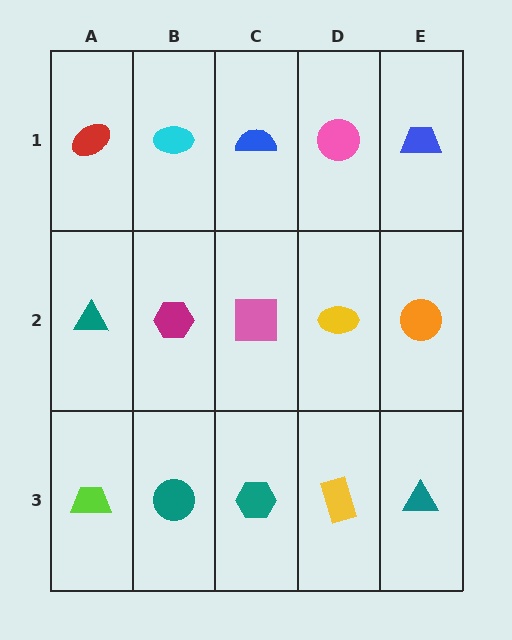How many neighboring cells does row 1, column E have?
2.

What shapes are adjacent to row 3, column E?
An orange circle (row 2, column E), a yellow rectangle (row 3, column D).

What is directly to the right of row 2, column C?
A yellow ellipse.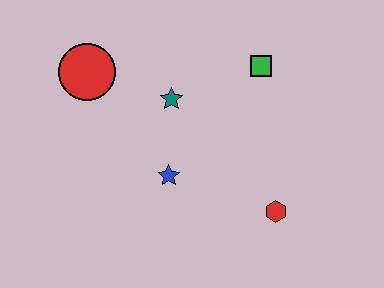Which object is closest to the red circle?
The teal star is closest to the red circle.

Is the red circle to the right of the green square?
No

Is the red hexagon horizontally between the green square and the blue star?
No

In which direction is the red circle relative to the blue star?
The red circle is above the blue star.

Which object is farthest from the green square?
The red circle is farthest from the green square.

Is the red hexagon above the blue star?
No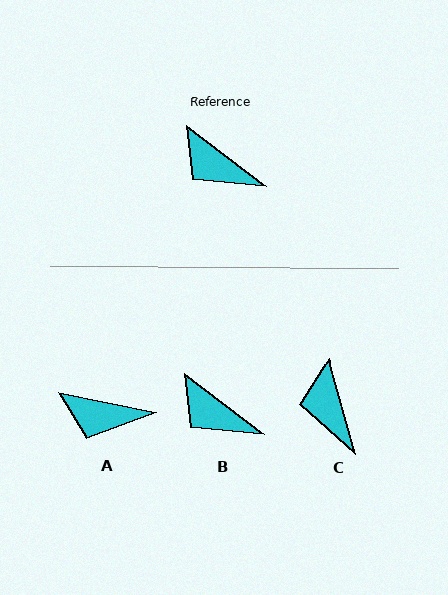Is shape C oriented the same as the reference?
No, it is off by about 37 degrees.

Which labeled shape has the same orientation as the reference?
B.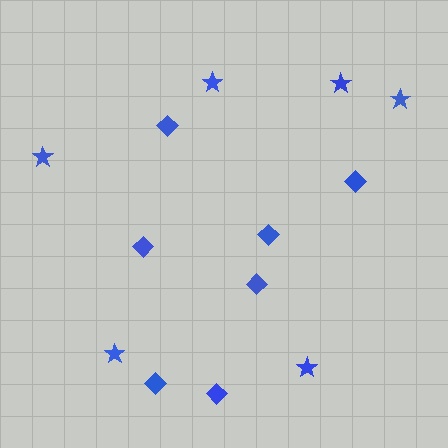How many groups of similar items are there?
There are 2 groups: one group of diamonds (7) and one group of stars (6).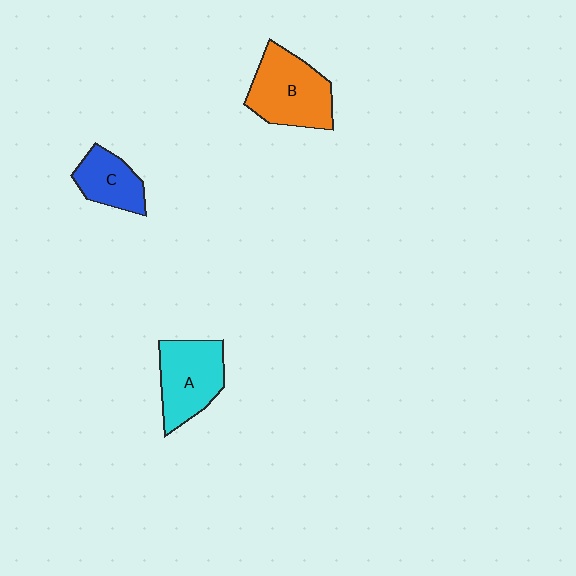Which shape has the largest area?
Shape B (orange).